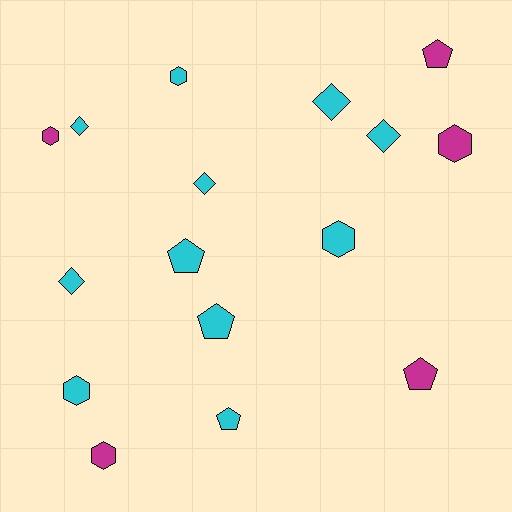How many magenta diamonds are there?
There are no magenta diamonds.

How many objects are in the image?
There are 16 objects.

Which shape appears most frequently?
Hexagon, with 6 objects.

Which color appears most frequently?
Cyan, with 11 objects.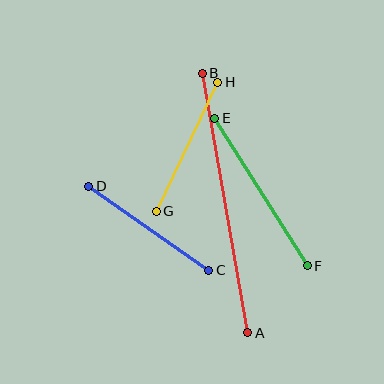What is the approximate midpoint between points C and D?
The midpoint is at approximately (149, 228) pixels.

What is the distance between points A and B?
The distance is approximately 263 pixels.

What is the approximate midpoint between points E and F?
The midpoint is at approximately (261, 192) pixels.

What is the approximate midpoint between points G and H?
The midpoint is at approximately (187, 147) pixels.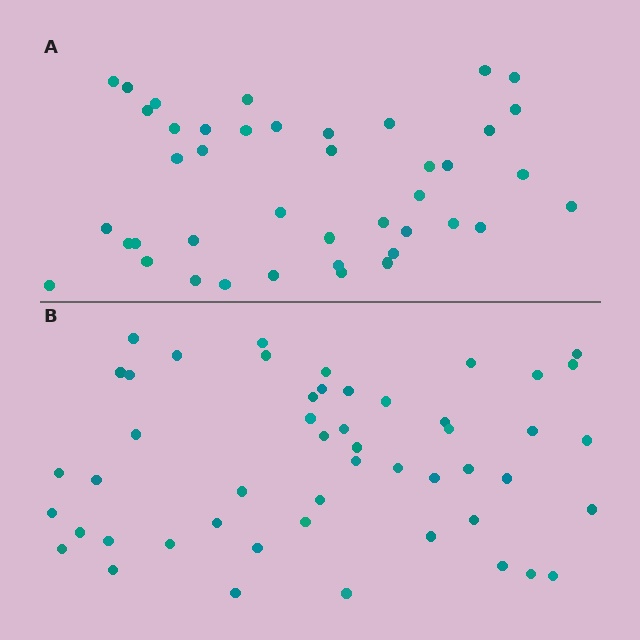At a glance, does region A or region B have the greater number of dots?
Region B (the bottom region) has more dots.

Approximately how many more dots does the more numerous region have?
Region B has roughly 8 or so more dots than region A.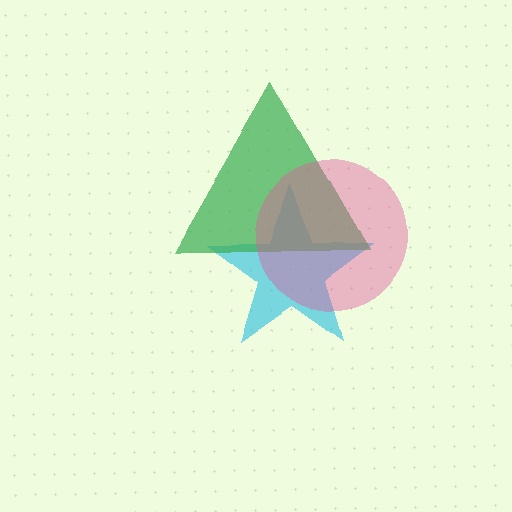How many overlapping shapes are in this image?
There are 3 overlapping shapes in the image.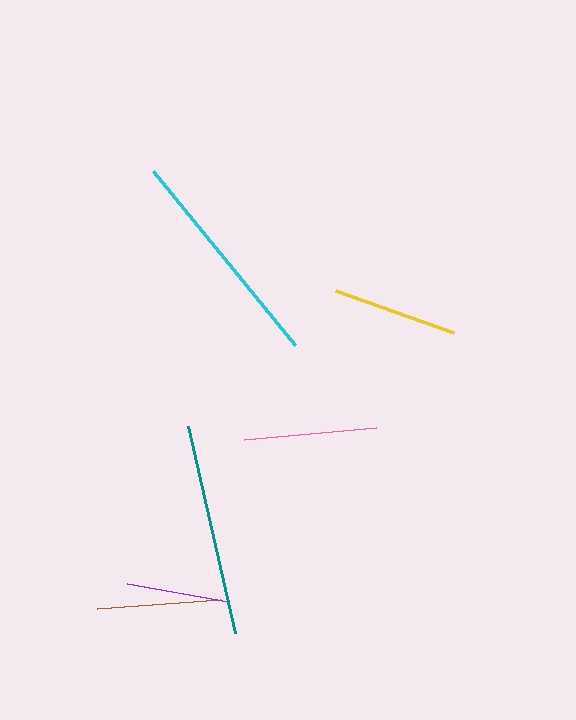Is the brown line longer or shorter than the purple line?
The brown line is longer than the purple line.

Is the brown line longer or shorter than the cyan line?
The cyan line is longer than the brown line.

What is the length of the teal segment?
The teal segment is approximately 212 pixels long.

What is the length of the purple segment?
The purple segment is approximately 102 pixels long.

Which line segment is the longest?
The cyan line is the longest at approximately 225 pixels.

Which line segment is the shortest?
The purple line is the shortest at approximately 102 pixels.